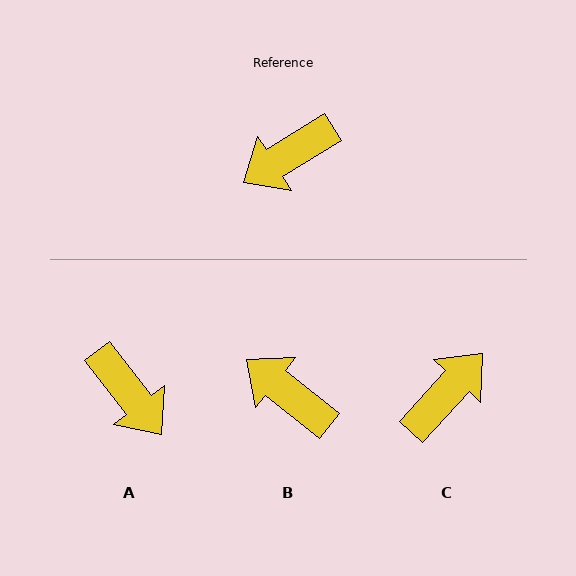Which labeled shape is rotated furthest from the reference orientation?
C, about 165 degrees away.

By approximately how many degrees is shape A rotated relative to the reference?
Approximately 96 degrees counter-clockwise.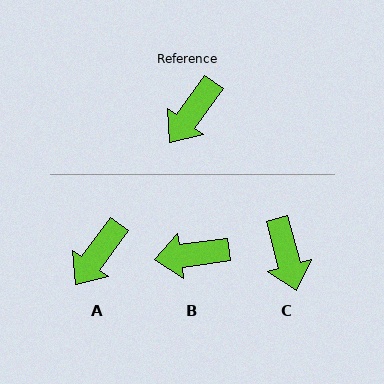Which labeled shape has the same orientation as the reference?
A.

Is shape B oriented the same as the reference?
No, it is off by about 47 degrees.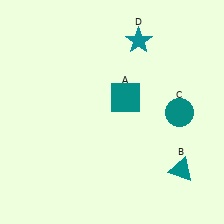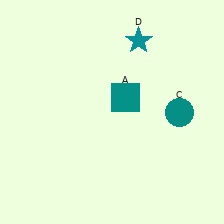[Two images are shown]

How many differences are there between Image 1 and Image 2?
There is 1 difference between the two images.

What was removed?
The teal triangle (B) was removed in Image 2.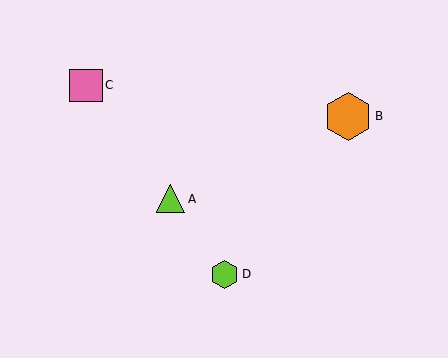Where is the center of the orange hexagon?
The center of the orange hexagon is at (348, 116).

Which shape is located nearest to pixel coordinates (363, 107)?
The orange hexagon (labeled B) at (348, 116) is nearest to that location.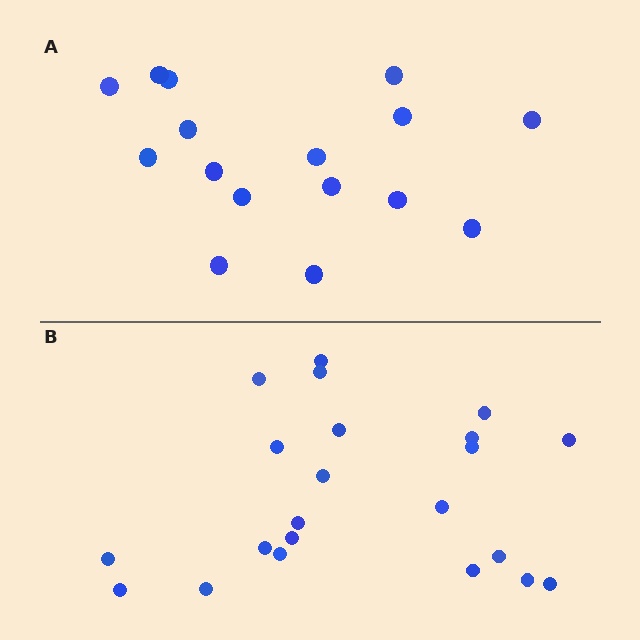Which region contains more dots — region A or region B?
Region B (the bottom region) has more dots.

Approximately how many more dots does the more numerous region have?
Region B has about 6 more dots than region A.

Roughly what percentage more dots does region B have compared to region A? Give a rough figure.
About 40% more.